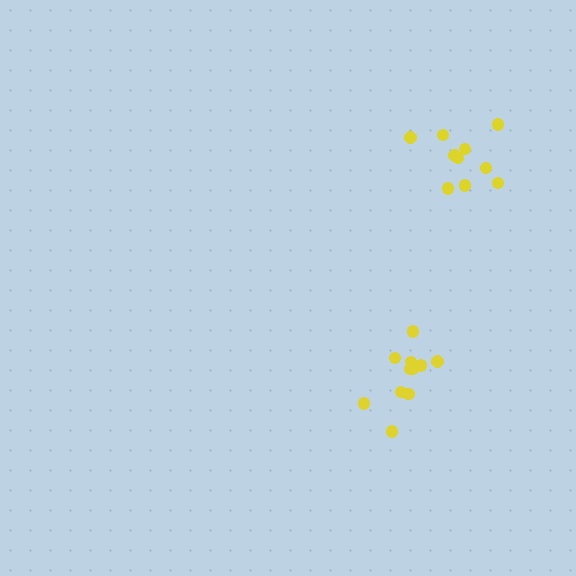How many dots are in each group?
Group 1: 10 dots, Group 2: 11 dots (21 total).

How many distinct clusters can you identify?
There are 2 distinct clusters.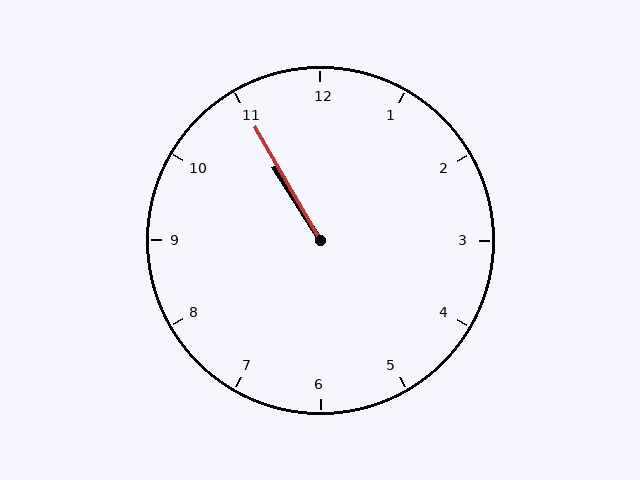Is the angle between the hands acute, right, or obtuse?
It is acute.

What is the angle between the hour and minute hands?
Approximately 2 degrees.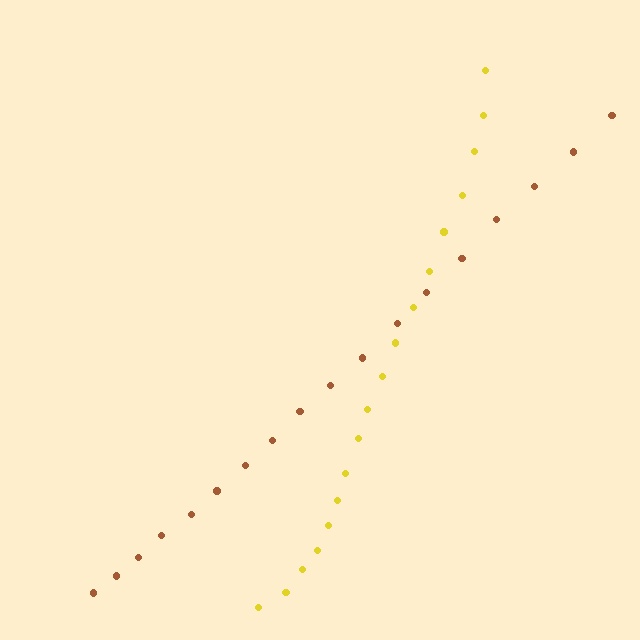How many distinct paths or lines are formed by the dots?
There are 2 distinct paths.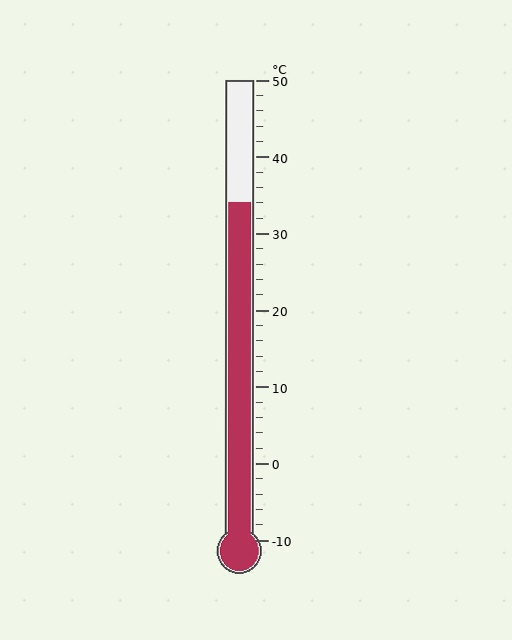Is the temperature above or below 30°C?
The temperature is above 30°C.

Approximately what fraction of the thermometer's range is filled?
The thermometer is filled to approximately 75% of its range.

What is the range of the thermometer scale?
The thermometer scale ranges from -10°C to 50°C.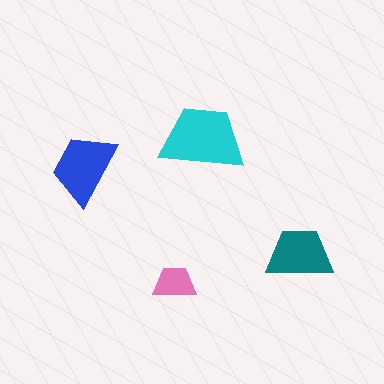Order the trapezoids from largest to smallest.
the cyan one, the blue one, the teal one, the pink one.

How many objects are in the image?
There are 4 objects in the image.